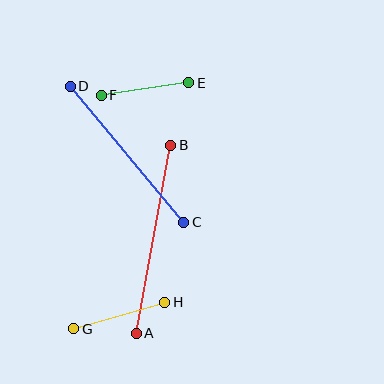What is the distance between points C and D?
The distance is approximately 177 pixels.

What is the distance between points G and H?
The distance is approximately 95 pixels.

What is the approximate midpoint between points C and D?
The midpoint is at approximately (127, 154) pixels.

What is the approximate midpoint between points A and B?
The midpoint is at approximately (154, 239) pixels.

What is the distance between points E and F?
The distance is approximately 88 pixels.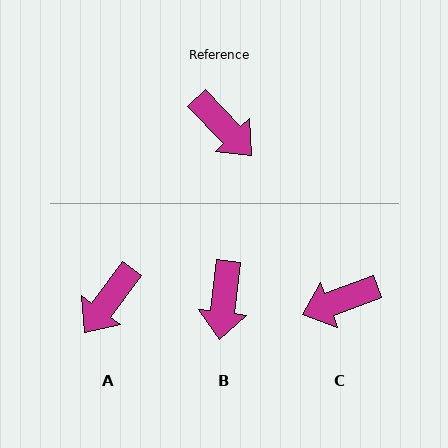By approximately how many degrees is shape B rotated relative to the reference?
Approximately 51 degrees clockwise.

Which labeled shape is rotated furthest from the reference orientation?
C, about 113 degrees away.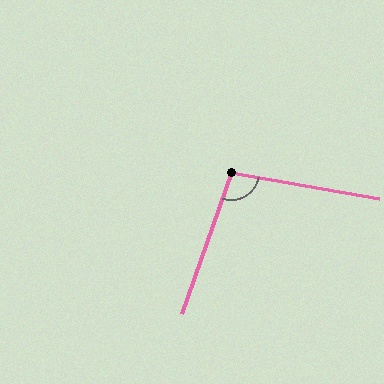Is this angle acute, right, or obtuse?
It is obtuse.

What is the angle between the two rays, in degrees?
Approximately 99 degrees.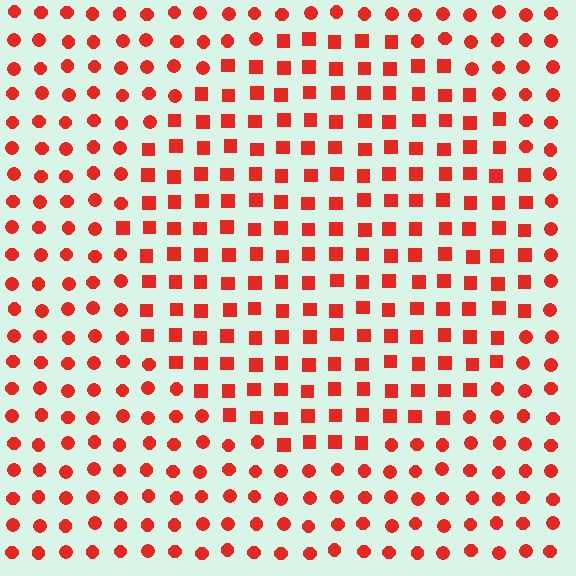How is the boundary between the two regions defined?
The boundary is defined by a change in element shape: squares inside vs. circles outside. All elements share the same color and spacing.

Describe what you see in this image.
The image is filled with small red elements arranged in a uniform grid. A circle-shaped region contains squares, while the surrounding area contains circles. The boundary is defined purely by the change in element shape.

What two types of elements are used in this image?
The image uses squares inside the circle region and circles outside it.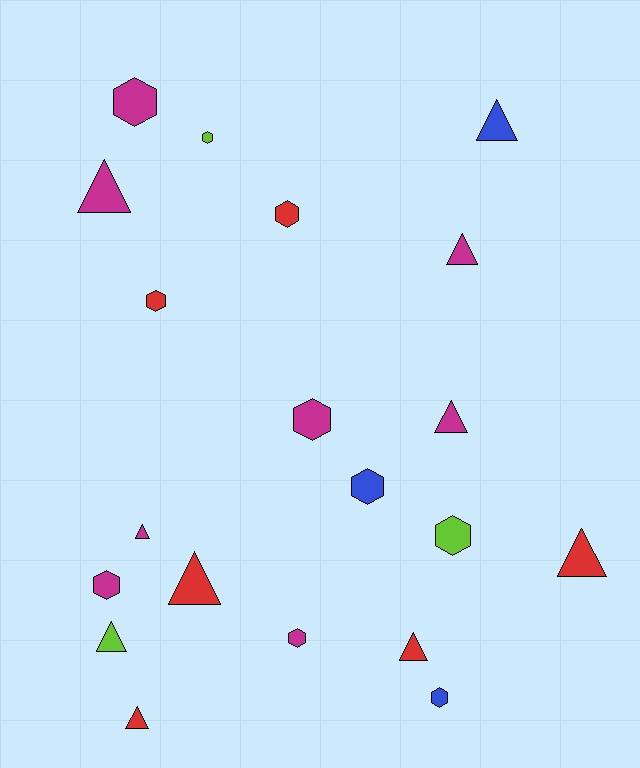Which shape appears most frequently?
Triangle, with 10 objects.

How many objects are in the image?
There are 20 objects.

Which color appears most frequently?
Magenta, with 8 objects.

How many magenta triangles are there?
There are 4 magenta triangles.